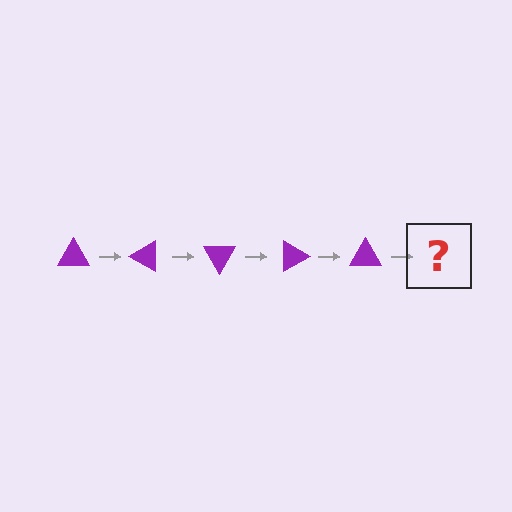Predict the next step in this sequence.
The next step is a purple triangle rotated 150 degrees.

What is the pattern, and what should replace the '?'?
The pattern is that the triangle rotates 30 degrees each step. The '?' should be a purple triangle rotated 150 degrees.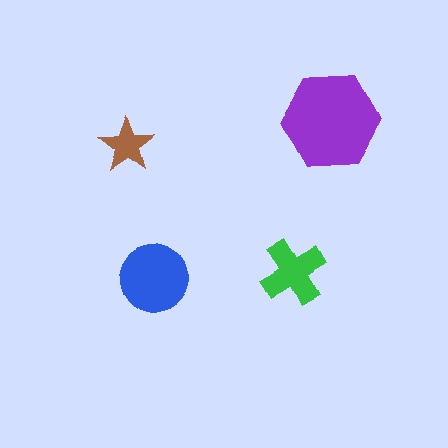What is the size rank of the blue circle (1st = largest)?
2nd.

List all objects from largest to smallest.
The purple hexagon, the blue circle, the green cross, the brown star.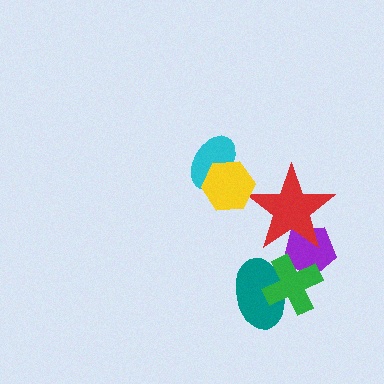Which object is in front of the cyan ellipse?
The yellow hexagon is in front of the cyan ellipse.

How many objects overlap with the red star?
1 object overlaps with the red star.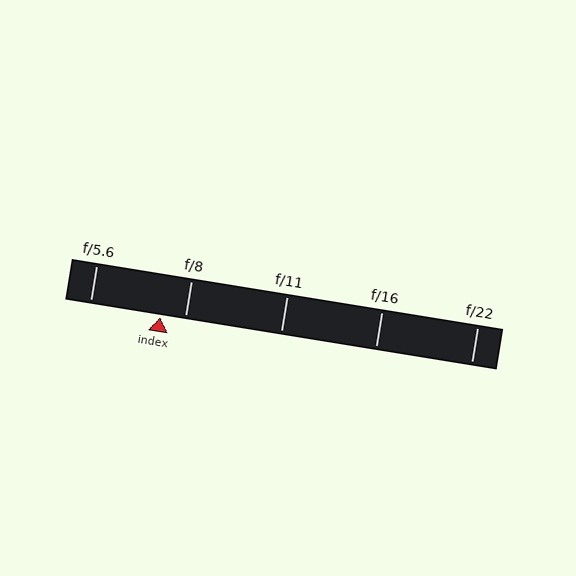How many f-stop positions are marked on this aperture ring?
There are 5 f-stop positions marked.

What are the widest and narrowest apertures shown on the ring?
The widest aperture shown is f/5.6 and the narrowest is f/22.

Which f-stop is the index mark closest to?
The index mark is closest to f/8.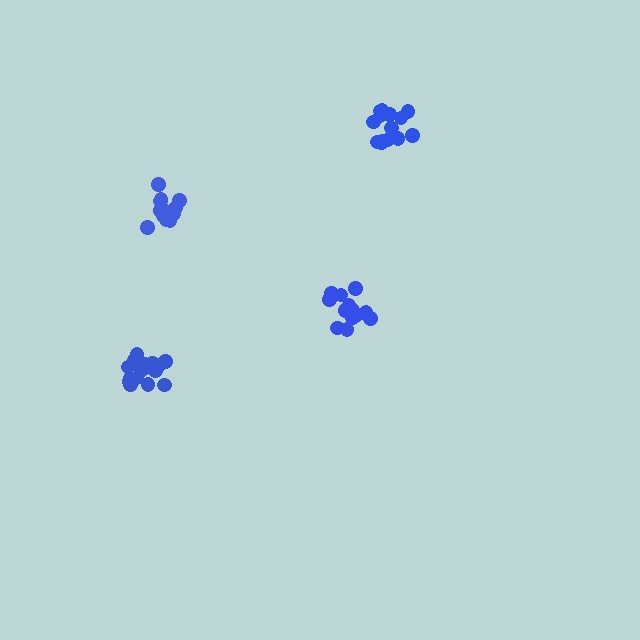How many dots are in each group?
Group 1: 16 dots, Group 2: 13 dots, Group 3: 14 dots, Group 4: 19 dots (62 total).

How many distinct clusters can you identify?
There are 4 distinct clusters.